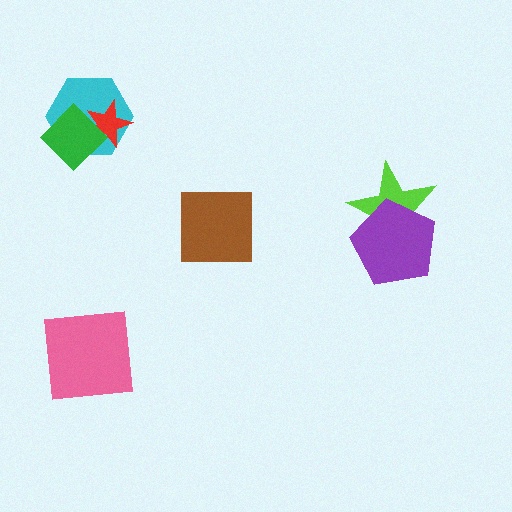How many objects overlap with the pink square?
0 objects overlap with the pink square.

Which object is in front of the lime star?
The purple pentagon is in front of the lime star.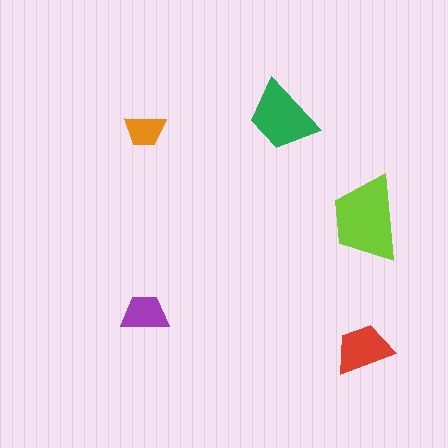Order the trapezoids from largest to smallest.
the lime one, the green one, the red one, the purple one, the orange one.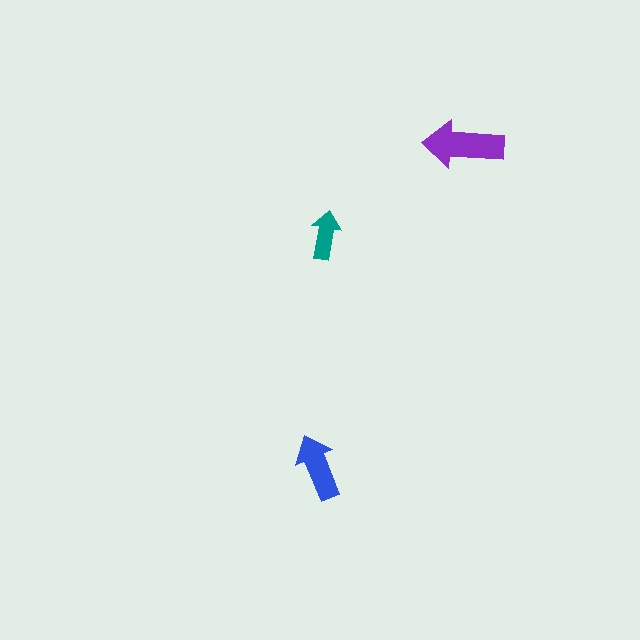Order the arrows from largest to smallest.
the purple one, the blue one, the teal one.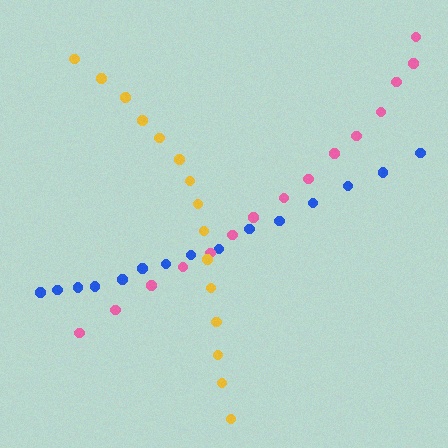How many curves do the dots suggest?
There are 3 distinct paths.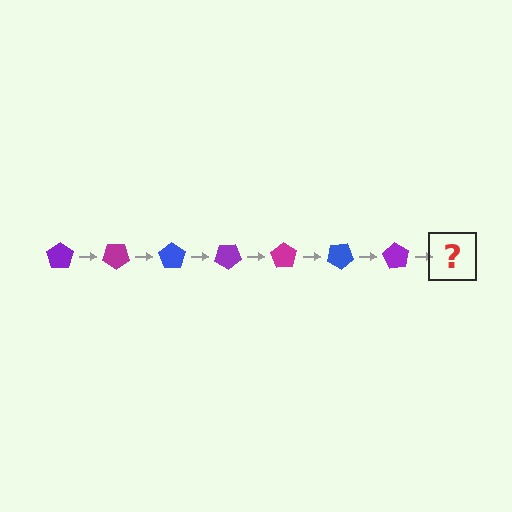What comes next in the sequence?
The next element should be a magenta pentagon, rotated 245 degrees from the start.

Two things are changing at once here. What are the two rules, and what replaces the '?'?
The two rules are that it rotates 35 degrees each step and the color cycles through purple, magenta, and blue. The '?' should be a magenta pentagon, rotated 245 degrees from the start.